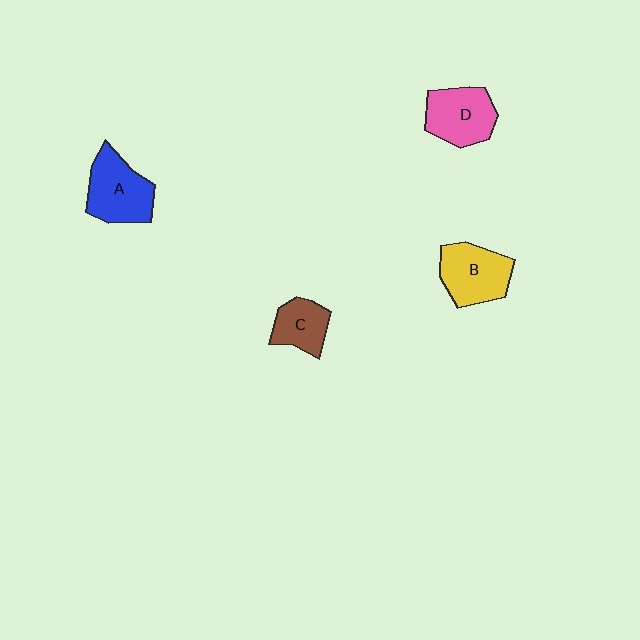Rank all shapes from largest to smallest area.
From largest to smallest: A (blue), B (yellow), D (pink), C (brown).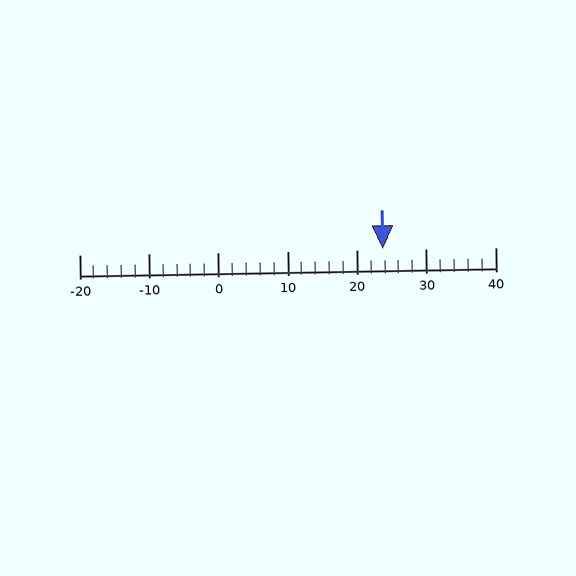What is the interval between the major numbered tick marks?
The major tick marks are spaced 10 units apart.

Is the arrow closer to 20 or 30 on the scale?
The arrow is closer to 20.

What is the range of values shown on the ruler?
The ruler shows values from -20 to 40.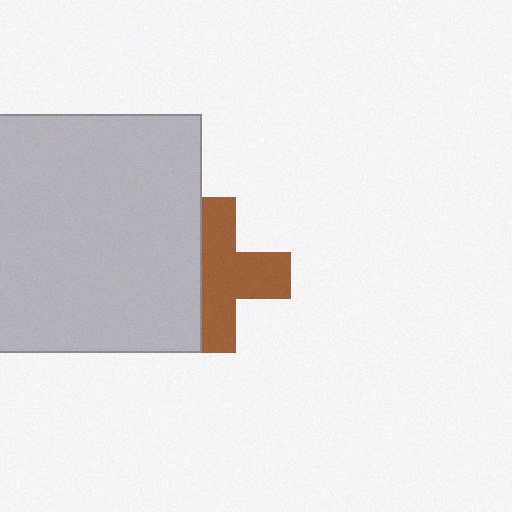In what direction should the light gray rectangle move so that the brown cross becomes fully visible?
The light gray rectangle should move left. That is the shortest direction to clear the overlap and leave the brown cross fully visible.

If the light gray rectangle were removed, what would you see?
You would see the complete brown cross.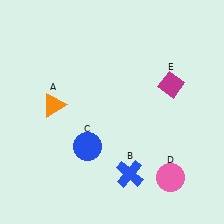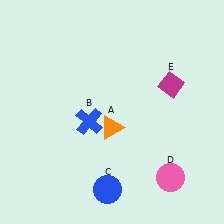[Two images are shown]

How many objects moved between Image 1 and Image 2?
3 objects moved between the two images.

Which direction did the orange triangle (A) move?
The orange triangle (A) moved right.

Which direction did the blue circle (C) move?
The blue circle (C) moved down.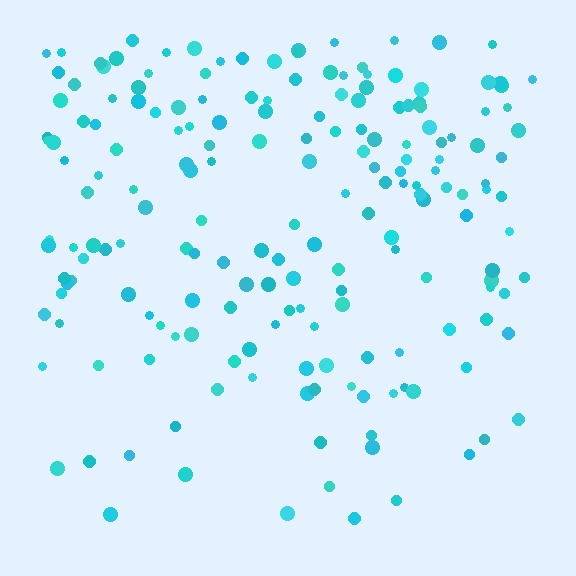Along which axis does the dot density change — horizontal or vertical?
Vertical.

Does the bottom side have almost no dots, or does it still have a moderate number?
Still a moderate number, just noticeably fewer than the top.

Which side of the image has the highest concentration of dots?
The top.